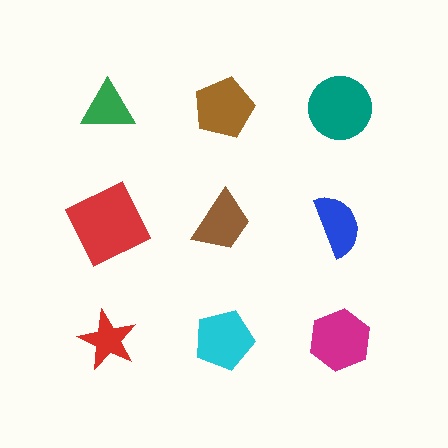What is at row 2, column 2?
A brown trapezoid.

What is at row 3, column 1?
A red star.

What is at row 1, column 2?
A brown pentagon.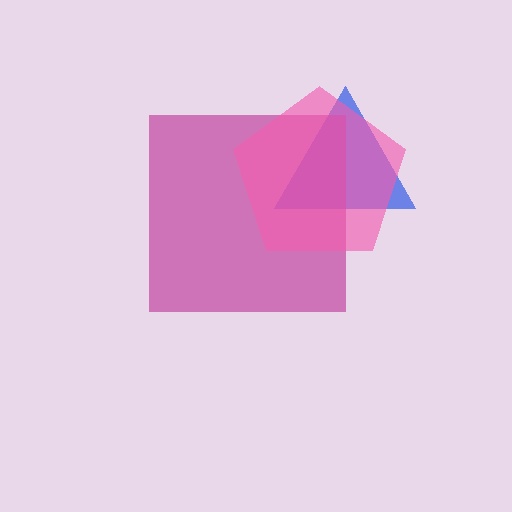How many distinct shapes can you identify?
There are 3 distinct shapes: a blue triangle, a magenta square, a pink pentagon.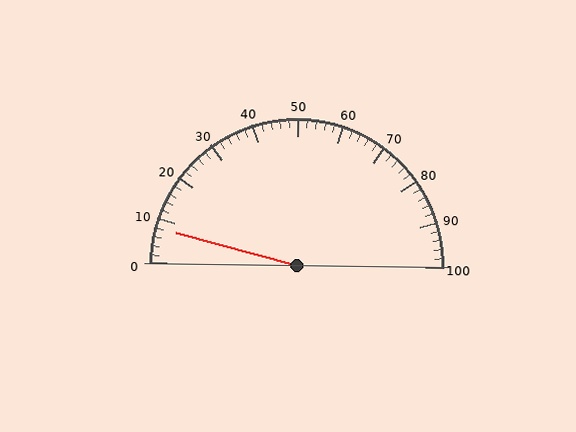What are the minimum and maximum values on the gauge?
The gauge ranges from 0 to 100.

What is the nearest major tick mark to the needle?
The nearest major tick mark is 10.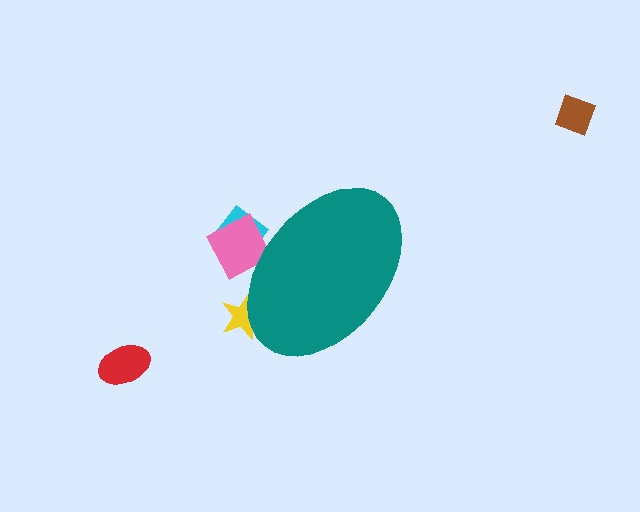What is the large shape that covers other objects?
A teal ellipse.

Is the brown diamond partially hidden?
No, the brown diamond is fully visible.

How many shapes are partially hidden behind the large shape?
3 shapes are partially hidden.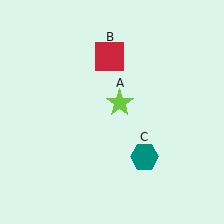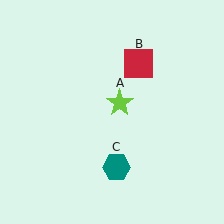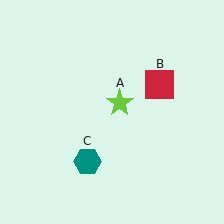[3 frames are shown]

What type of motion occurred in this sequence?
The red square (object B), teal hexagon (object C) rotated clockwise around the center of the scene.